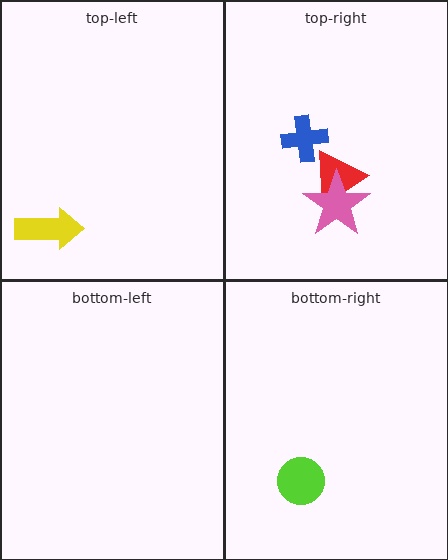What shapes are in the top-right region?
The red triangle, the pink star, the blue cross.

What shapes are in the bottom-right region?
The lime circle.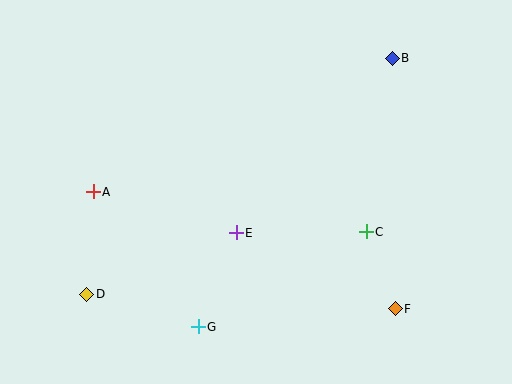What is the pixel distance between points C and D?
The distance between C and D is 286 pixels.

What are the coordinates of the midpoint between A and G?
The midpoint between A and G is at (146, 259).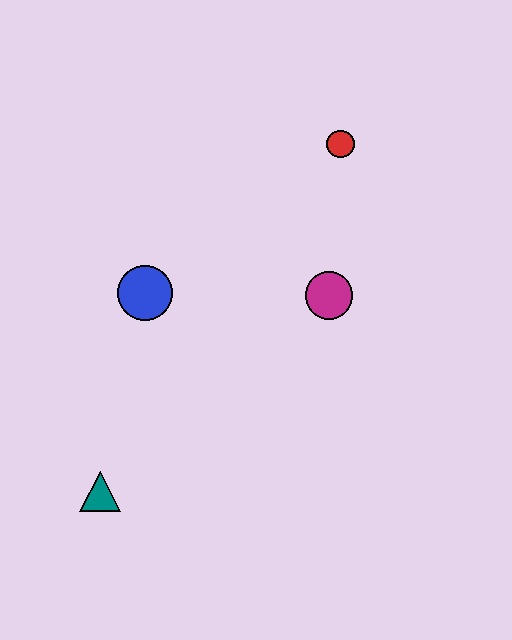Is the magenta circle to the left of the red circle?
Yes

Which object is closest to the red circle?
The magenta circle is closest to the red circle.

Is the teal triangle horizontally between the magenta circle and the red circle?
No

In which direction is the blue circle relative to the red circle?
The blue circle is to the left of the red circle.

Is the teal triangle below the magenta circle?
Yes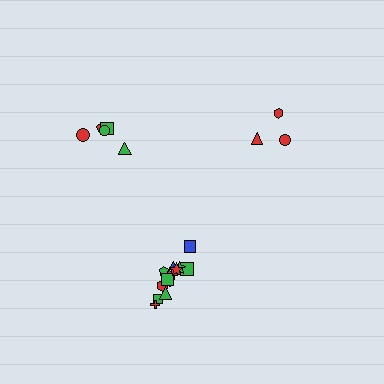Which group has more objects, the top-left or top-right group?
The top-left group.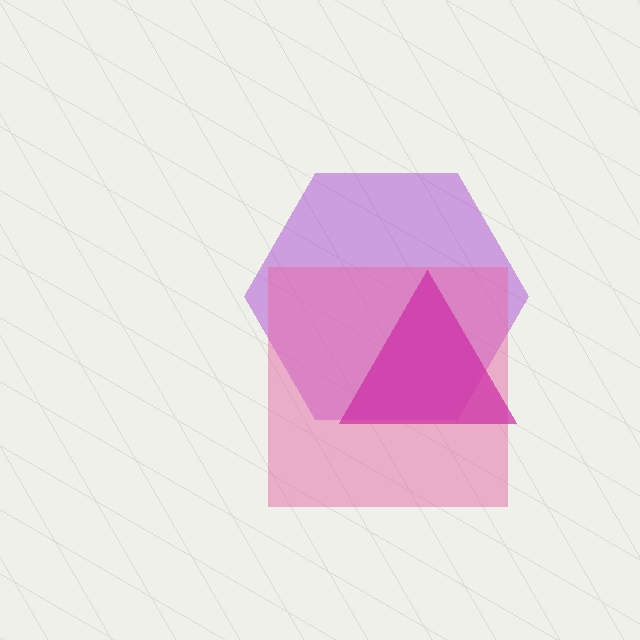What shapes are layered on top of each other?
The layered shapes are: a purple hexagon, a pink square, a magenta triangle.